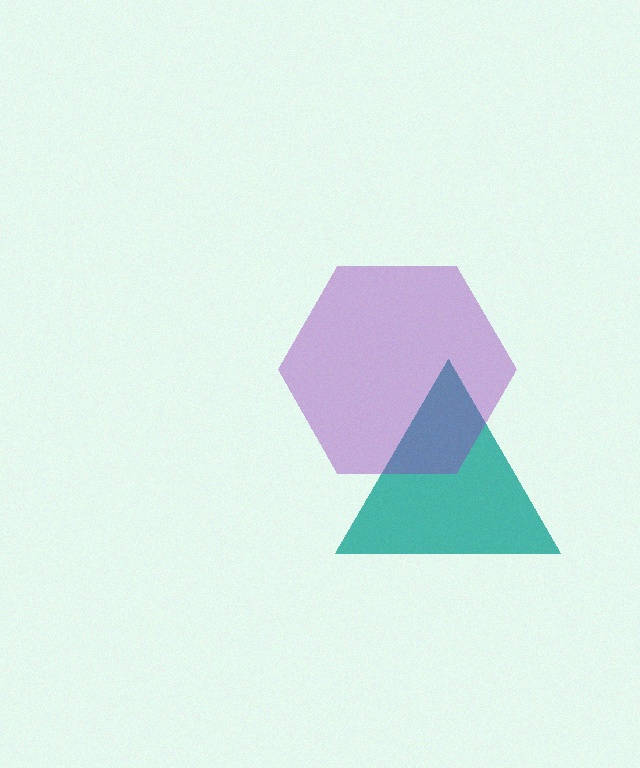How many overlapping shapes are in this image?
There are 2 overlapping shapes in the image.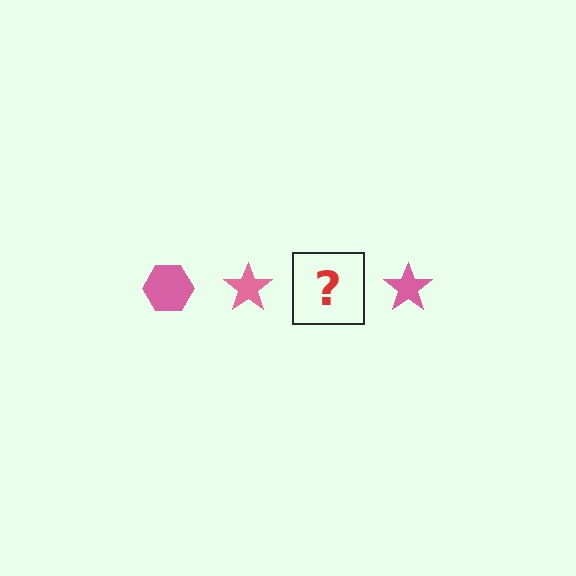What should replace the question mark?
The question mark should be replaced with a pink hexagon.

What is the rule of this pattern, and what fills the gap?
The rule is that the pattern cycles through hexagon, star shapes in pink. The gap should be filled with a pink hexagon.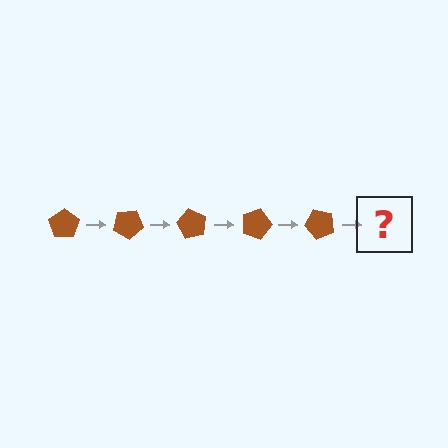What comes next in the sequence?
The next element should be a brown pentagon rotated 150 degrees.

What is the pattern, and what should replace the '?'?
The pattern is that the pentagon rotates 30 degrees each step. The '?' should be a brown pentagon rotated 150 degrees.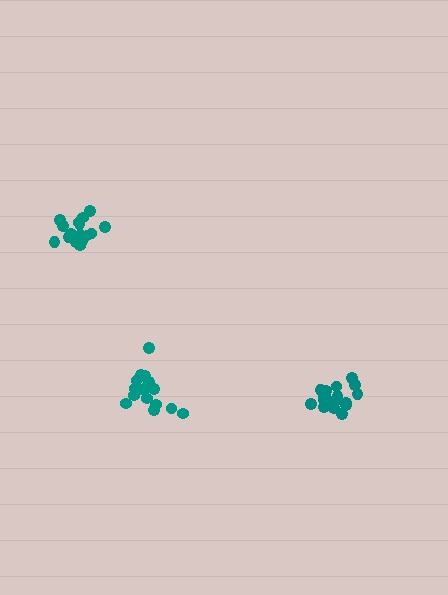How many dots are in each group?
Group 1: 17 dots, Group 2: 16 dots, Group 3: 18 dots (51 total).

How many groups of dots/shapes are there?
There are 3 groups.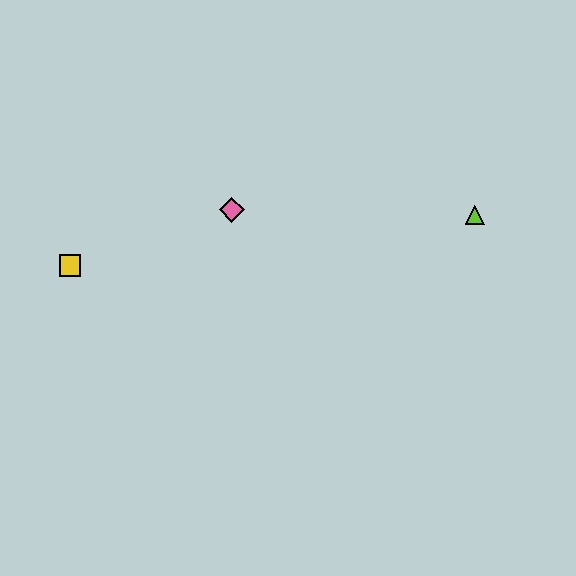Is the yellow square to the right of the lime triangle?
No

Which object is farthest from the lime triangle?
The yellow square is farthest from the lime triangle.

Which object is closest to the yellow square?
The pink diamond is closest to the yellow square.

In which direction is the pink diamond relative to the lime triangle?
The pink diamond is to the left of the lime triangle.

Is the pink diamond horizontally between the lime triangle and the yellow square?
Yes